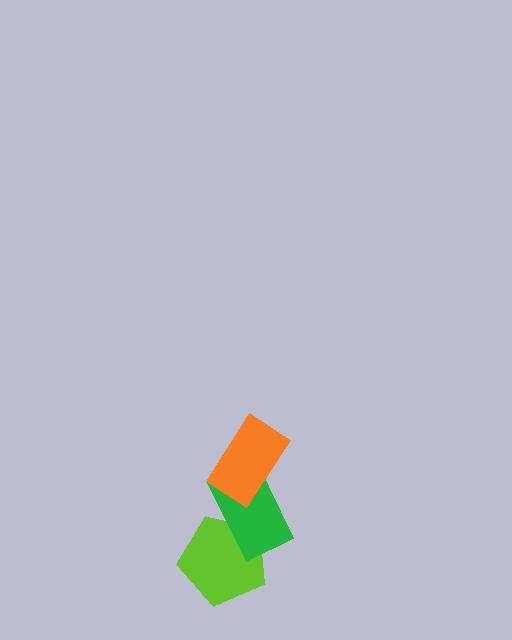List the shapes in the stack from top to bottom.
From top to bottom: the orange rectangle, the green rectangle, the lime pentagon.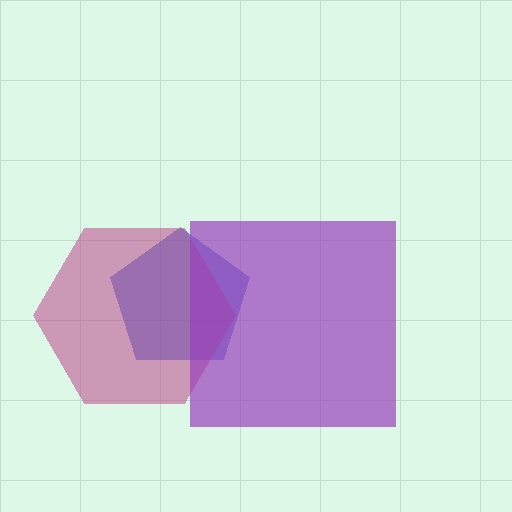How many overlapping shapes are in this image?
There are 3 overlapping shapes in the image.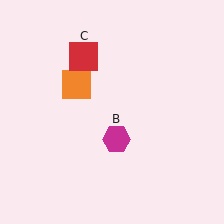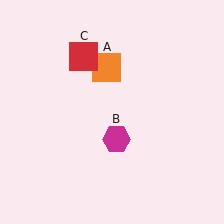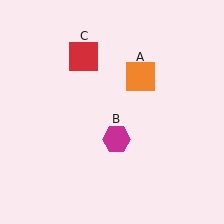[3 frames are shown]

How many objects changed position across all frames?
1 object changed position: orange square (object A).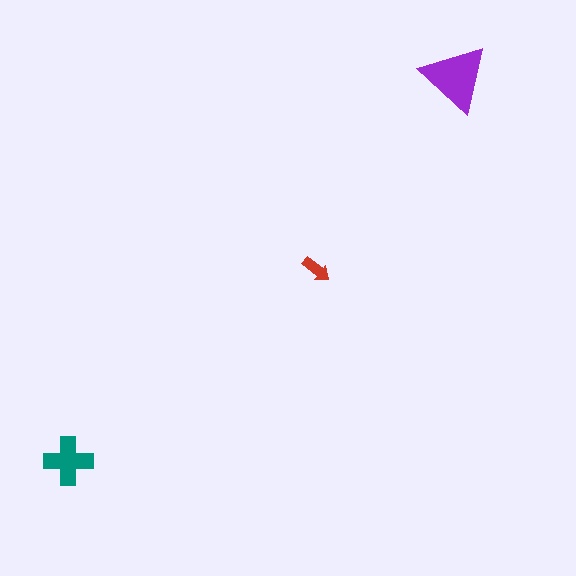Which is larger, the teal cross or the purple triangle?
The purple triangle.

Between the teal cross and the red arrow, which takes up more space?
The teal cross.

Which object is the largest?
The purple triangle.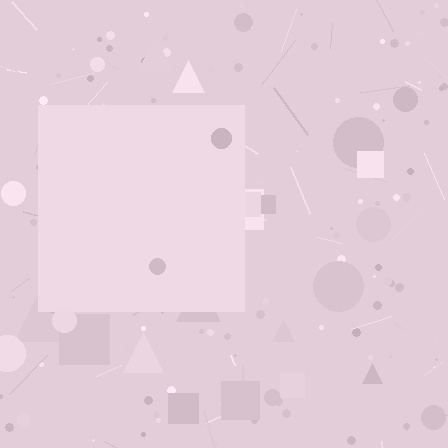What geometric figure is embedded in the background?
A square is embedded in the background.